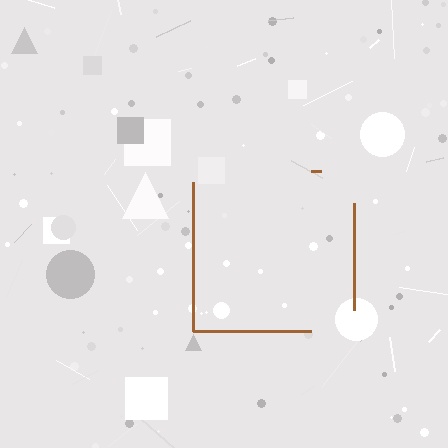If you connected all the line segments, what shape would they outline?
They would outline a square.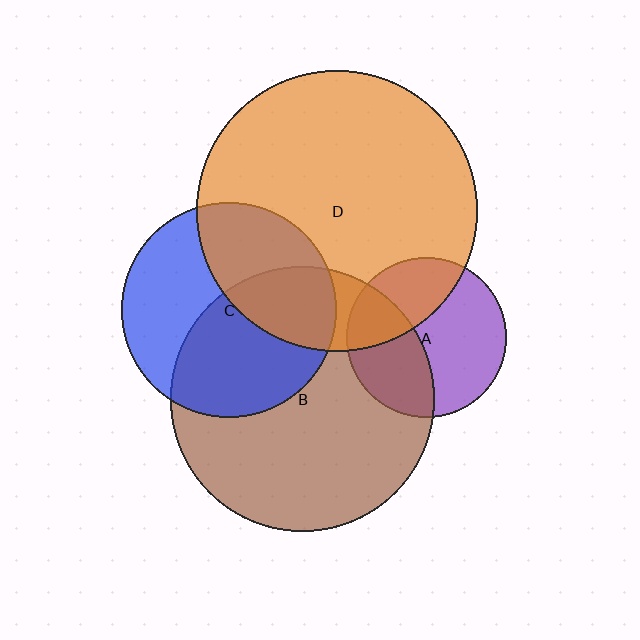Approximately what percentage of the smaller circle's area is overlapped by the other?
Approximately 50%.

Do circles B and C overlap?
Yes.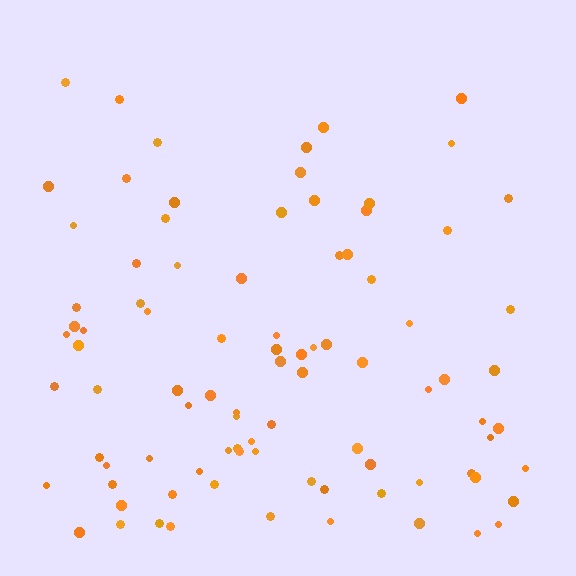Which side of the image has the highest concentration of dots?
The bottom.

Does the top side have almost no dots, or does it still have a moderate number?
Still a moderate number, just noticeably fewer than the bottom.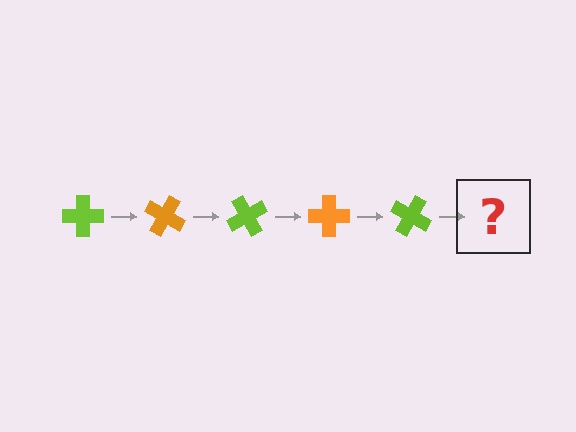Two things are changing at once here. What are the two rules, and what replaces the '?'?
The two rules are that it rotates 30 degrees each step and the color cycles through lime and orange. The '?' should be an orange cross, rotated 150 degrees from the start.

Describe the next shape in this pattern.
It should be an orange cross, rotated 150 degrees from the start.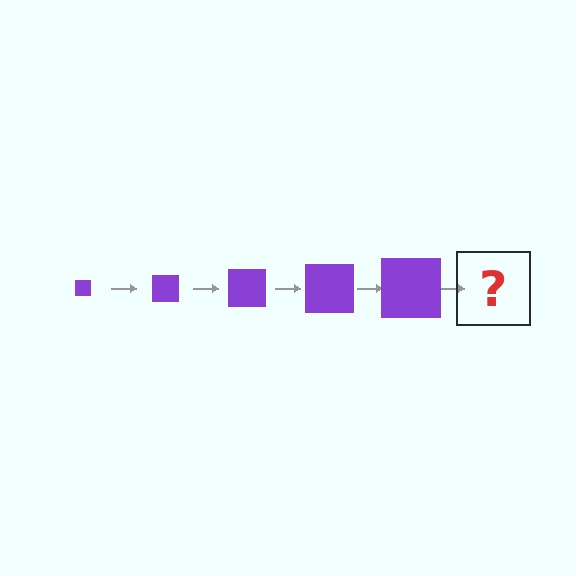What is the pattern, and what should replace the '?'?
The pattern is that the square gets progressively larger each step. The '?' should be a purple square, larger than the previous one.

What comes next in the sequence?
The next element should be a purple square, larger than the previous one.